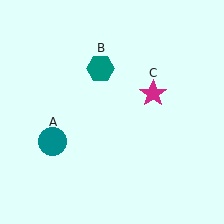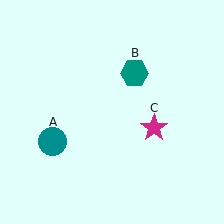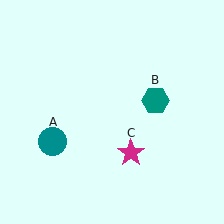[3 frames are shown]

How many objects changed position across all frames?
2 objects changed position: teal hexagon (object B), magenta star (object C).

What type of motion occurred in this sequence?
The teal hexagon (object B), magenta star (object C) rotated clockwise around the center of the scene.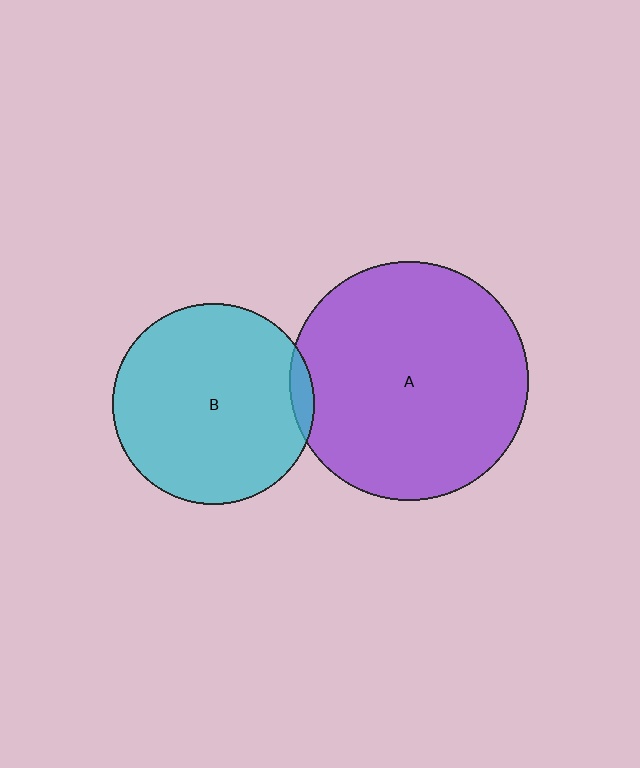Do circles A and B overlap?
Yes.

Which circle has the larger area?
Circle A (purple).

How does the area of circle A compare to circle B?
Approximately 1.4 times.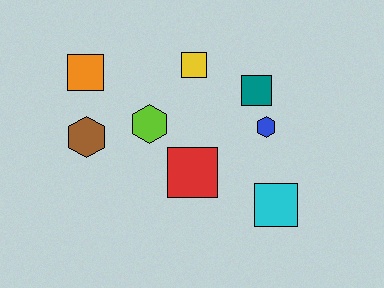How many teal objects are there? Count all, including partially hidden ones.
There is 1 teal object.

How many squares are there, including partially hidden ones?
There are 5 squares.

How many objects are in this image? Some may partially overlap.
There are 8 objects.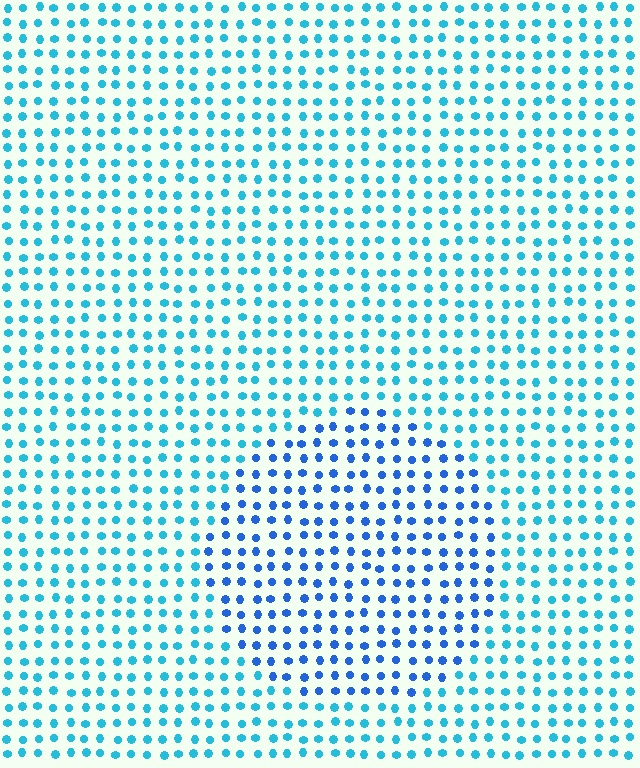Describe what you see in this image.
The image is filled with small cyan elements in a uniform arrangement. A circle-shaped region is visible where the elements are tinted to a slightly different hue, forming a subtle color boundary.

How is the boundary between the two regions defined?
The boundary is defined purely by a slight shift in hue (about 30 degrees). Spacing, size, and orientation are identical on both sides.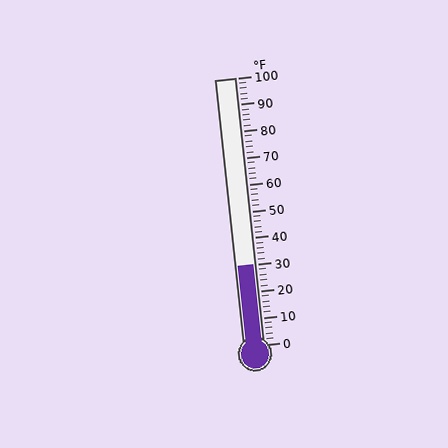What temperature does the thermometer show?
The thermometer shows approximately 30°F.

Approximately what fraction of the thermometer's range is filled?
The thermometer is filled to approximately 30% of its range.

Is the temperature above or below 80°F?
The temperature is below 80°F.